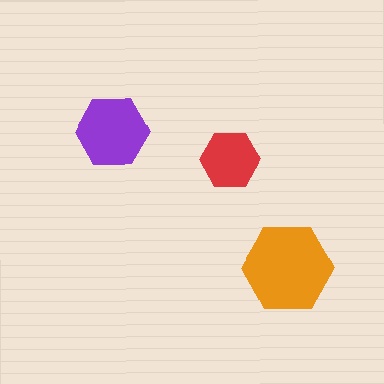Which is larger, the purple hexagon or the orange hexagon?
The orange one.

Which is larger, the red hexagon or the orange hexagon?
The orange one.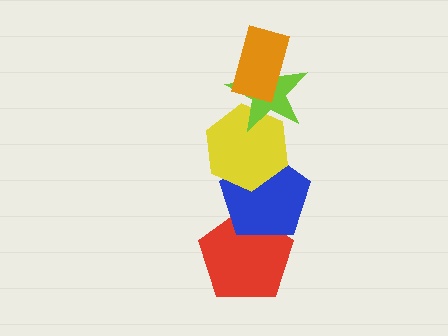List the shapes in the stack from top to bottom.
From top to bottom: the orange rectangle, the lime star, the yellow hexagon, the blue pentagon, the red pentagon.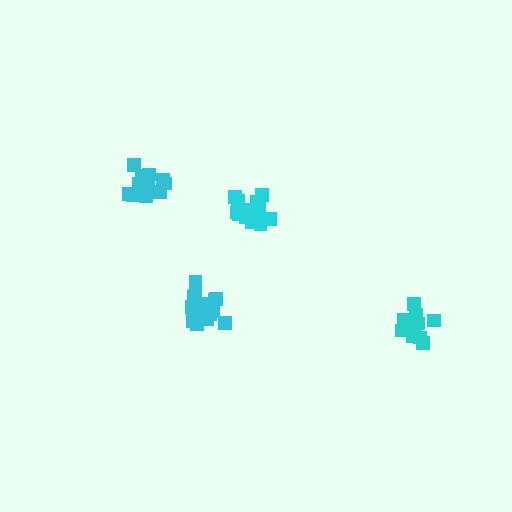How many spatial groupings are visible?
There are 4 spatial groupings.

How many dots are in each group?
Group 1: 18 dots, Group 2: 19 dots, Group 3: 14 dots, Group 4: 17 dots (68 total).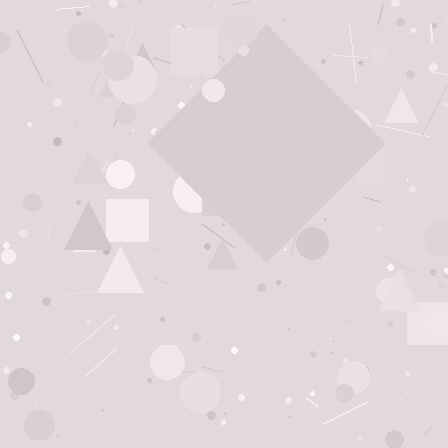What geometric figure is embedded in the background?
A diamond is embedded in the background.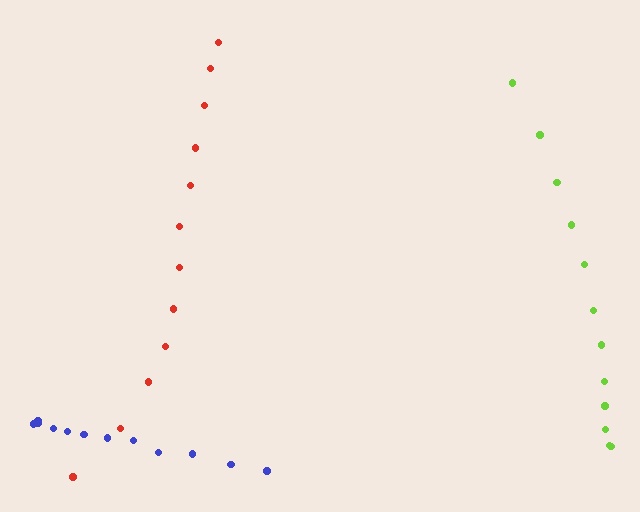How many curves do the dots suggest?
There are 3 distinct paths.